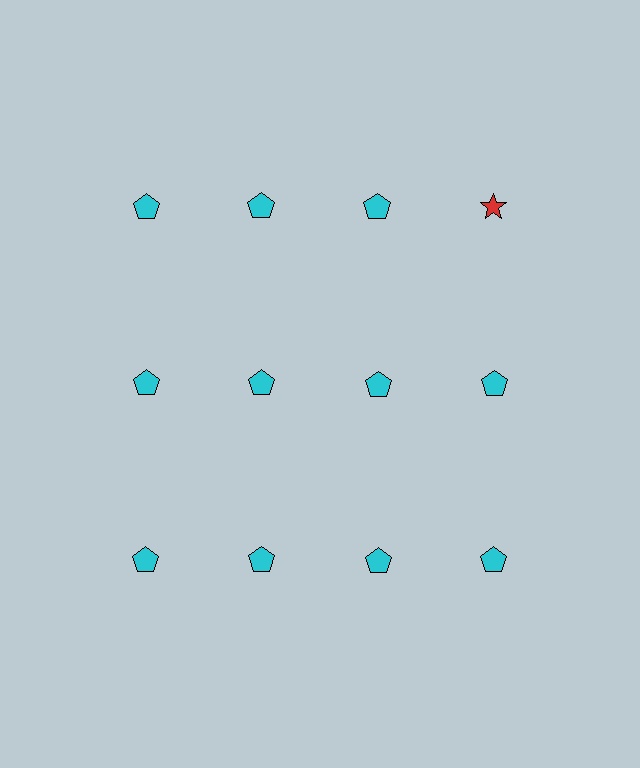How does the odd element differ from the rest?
It differs in both color (red instead of cyan) and shape (star instead of pentagon).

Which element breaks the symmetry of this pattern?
The red star in the top row, second from right column breaks the symmetry. All other shapes are cyan pentagons.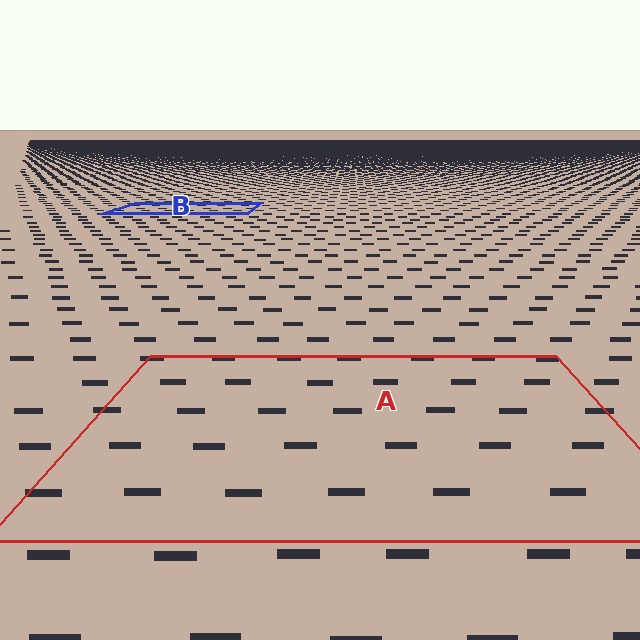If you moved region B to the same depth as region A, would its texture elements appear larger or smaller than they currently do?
They would appear larger. At a closer depth, the same texture elements are projected at a bigger on-screen size.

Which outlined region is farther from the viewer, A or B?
Region B is farther from the viewer — the texture elements inside it appear smaller and more densely packed.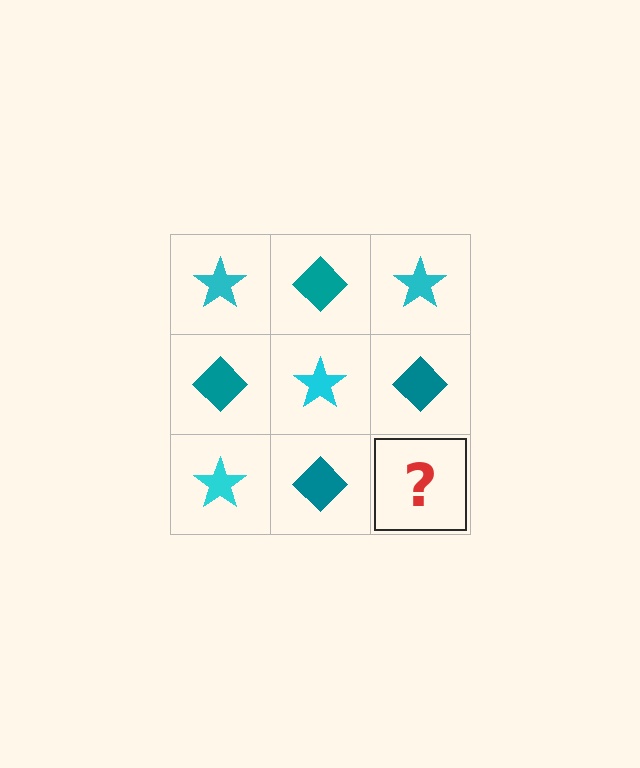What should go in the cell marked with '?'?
The missing cell should contain a cyan star.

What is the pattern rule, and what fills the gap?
The rule is that it alternates cyan star and teal diamond in a checkerboard pattern. The gap should be filled with a cyan star.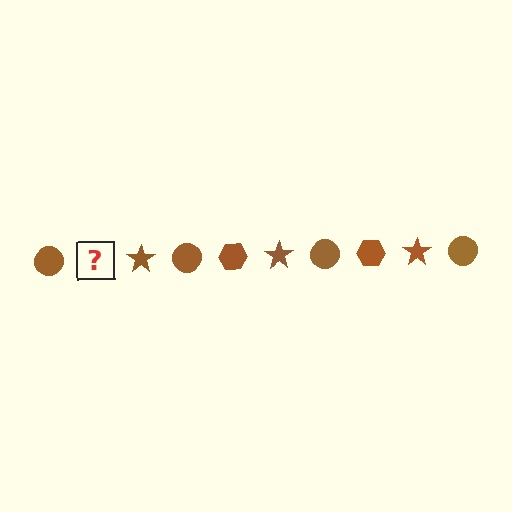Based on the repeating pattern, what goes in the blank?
The blank should be a brown hexagon.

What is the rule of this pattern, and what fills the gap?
The rule is that the pattern cycles through circle, hexagon, star shapes in brown. The gap should be filled with a brown hexagon.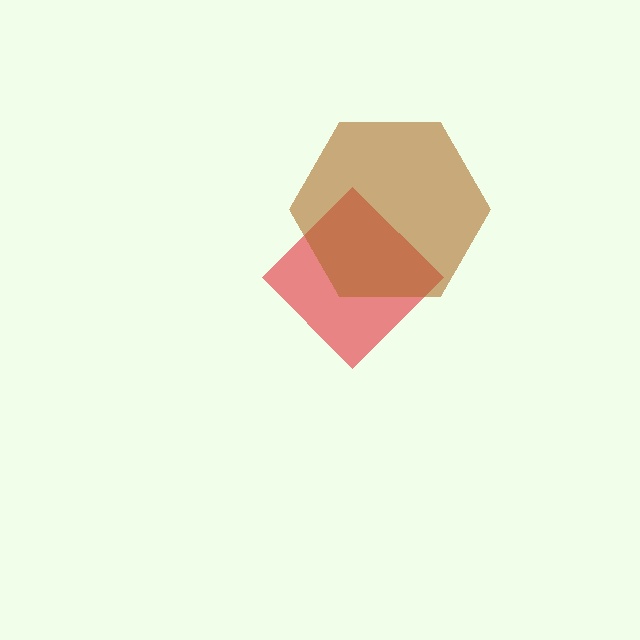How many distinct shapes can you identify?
There are 2 distinct shapes: a red diamond, a brown hexagon.